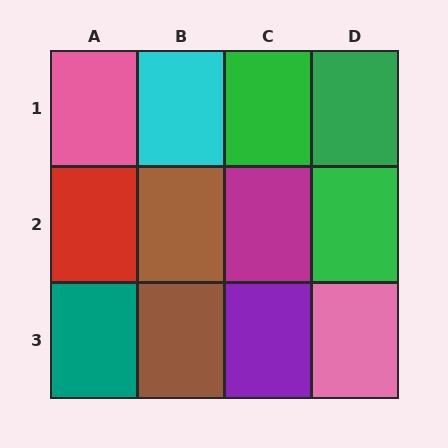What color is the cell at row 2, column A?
Red.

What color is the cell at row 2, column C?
Magenta.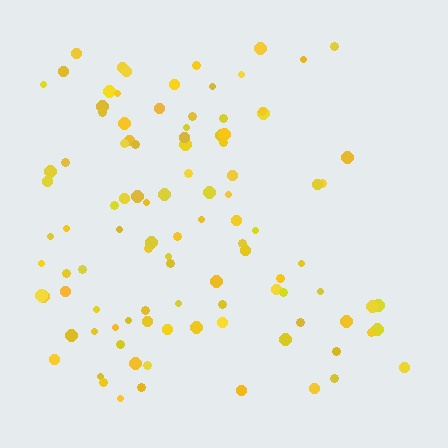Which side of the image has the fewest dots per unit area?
The right.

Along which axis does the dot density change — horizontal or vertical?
Horizontal.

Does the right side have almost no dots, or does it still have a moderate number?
Still a moderate number, just noticeably fewer than the left.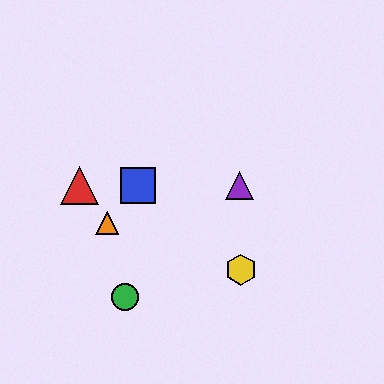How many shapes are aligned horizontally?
3 shapes (the red triangle, the blue square, the purple triangle) are aligned horizontally.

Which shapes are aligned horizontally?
The red triangle, the blue square, the purple triangle are aligned horizontally.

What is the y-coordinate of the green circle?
The green circle is at y≈297.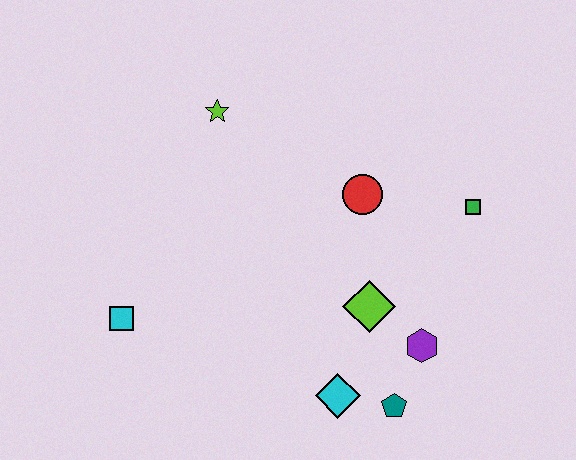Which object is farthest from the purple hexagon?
The lime star is farthest from the purple hexagon.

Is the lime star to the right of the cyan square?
Yes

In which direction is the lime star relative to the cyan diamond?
The lime star is above the cyan diamond.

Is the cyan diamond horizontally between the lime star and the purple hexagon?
Yes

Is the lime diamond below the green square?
Yes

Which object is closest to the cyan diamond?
The teal pentagon is closest to the cyan diamond.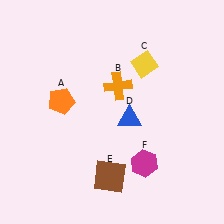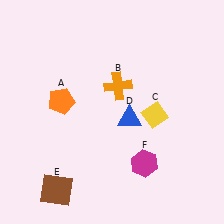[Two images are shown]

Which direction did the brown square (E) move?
The brown square (E) moved left.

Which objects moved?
The objects that moved are: the yellow diamond (C), the brown square (E).